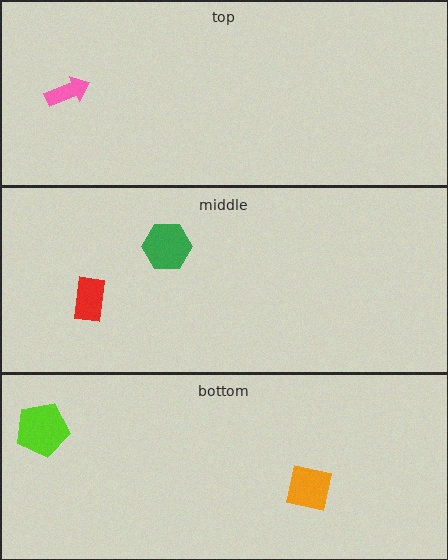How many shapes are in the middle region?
2.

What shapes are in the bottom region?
The lime pentagon, the orange square.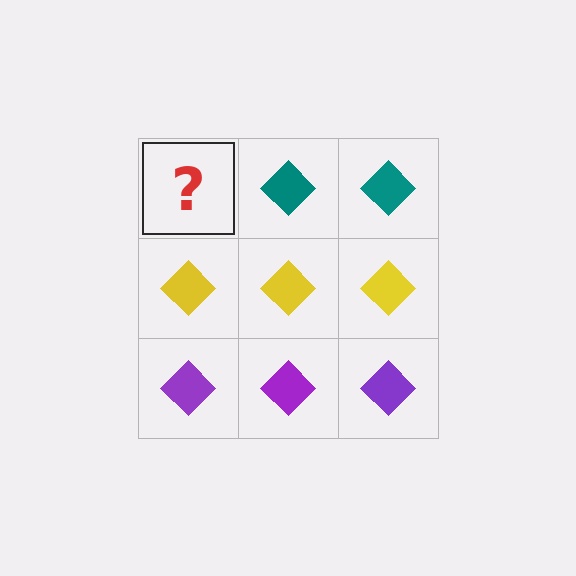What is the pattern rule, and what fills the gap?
The rule is that each row has a consistent color. The gap should be filled with a teal diamond.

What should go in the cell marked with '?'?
The missing cell should contain a teal diamond.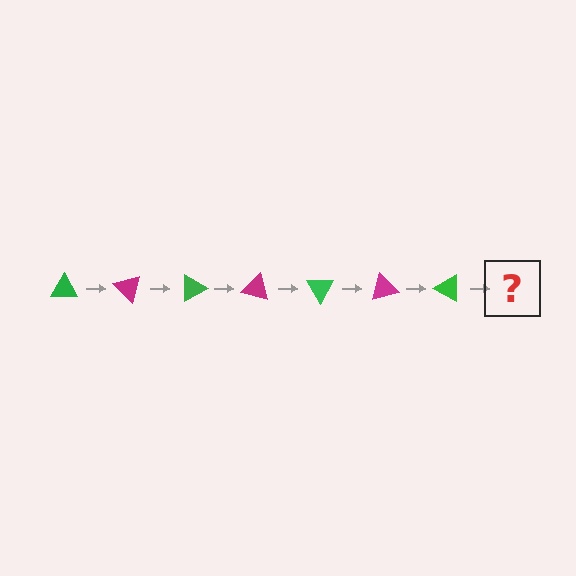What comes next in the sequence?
The next element should be a magenta triangle, rotated 315 degrees from the start.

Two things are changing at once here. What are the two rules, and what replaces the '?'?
The two rules are that it rotates 45 degrees each step and the color cycles through green and magenta. The '?' should be a magenta triangle, rotated 315 degrees from the start.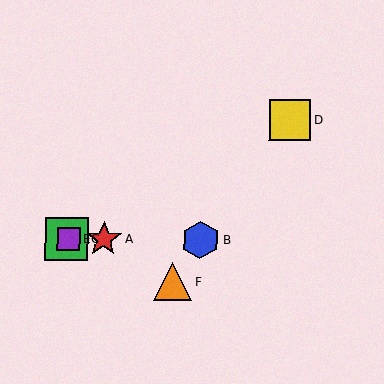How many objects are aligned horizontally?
4 objects (A, B, C, E) are aligned horizontally.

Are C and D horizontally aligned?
No, C is at y≈239 and D is at y≈120.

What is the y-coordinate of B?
Object B is at y≈240.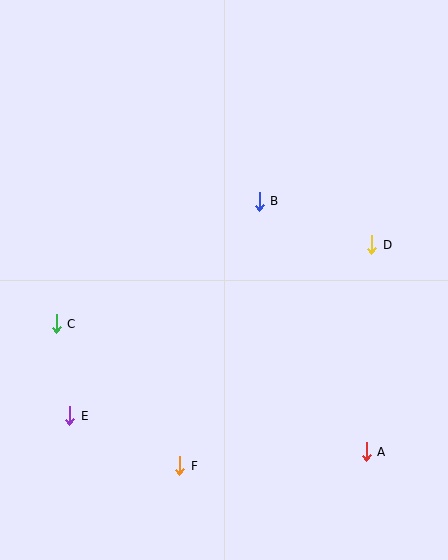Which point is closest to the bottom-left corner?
Point E is closest to the bottom-left corner.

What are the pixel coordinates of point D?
Point D is at (372, 245).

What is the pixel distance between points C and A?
The distance between C and A is 335 pixels.